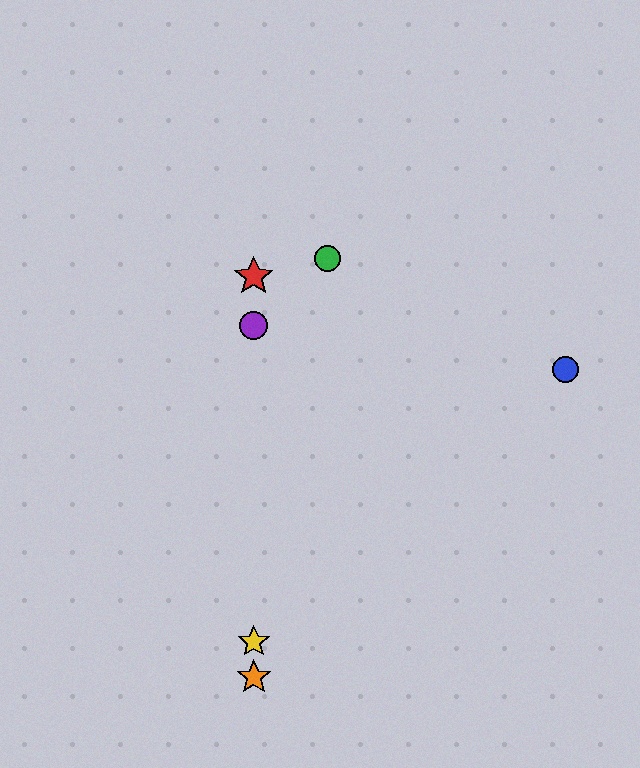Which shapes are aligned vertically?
The red star, the yellow star, the purple circle, the orange star are aligned vertically.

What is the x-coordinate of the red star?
The red star is at x≈254.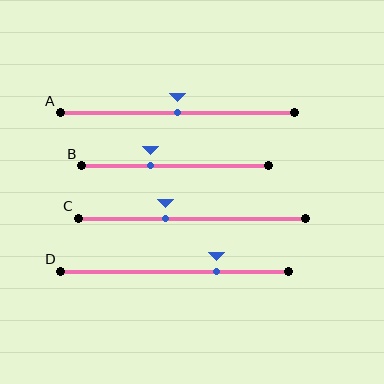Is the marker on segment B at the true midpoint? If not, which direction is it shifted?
No, the marker on segment B is shifted to the left by about 13% of the segment length.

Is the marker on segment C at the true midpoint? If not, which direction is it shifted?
No, the marker on segment C is shifted to the left by about 12% of the segment length.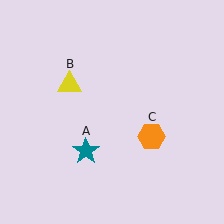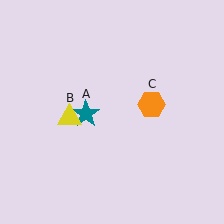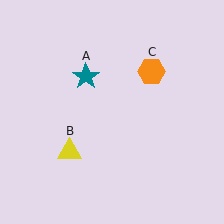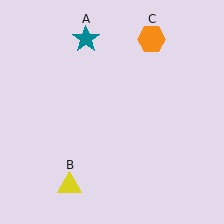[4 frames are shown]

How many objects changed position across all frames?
3 objects changed position: teal star (object A), yellow triangle (object B), orange hexagon (object C).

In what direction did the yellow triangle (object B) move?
The yellow triangle (object B) moved down.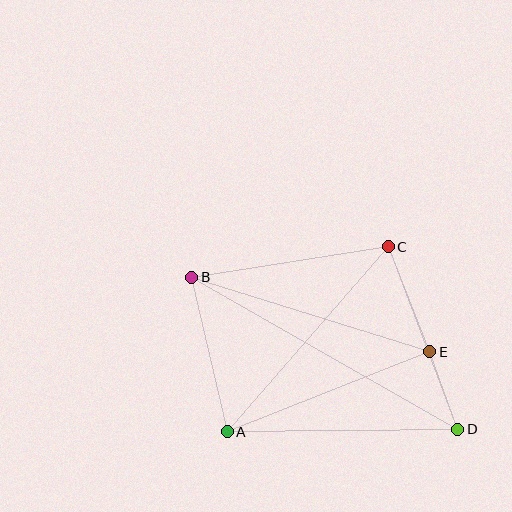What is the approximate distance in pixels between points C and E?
The distance between C and E is approximately 113 pixels.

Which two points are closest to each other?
Points D and E are closest to each other.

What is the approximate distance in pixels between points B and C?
The distance between B and C is approximately 199 pixels.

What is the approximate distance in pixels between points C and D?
The distance between C and D is approximately 195 pixels.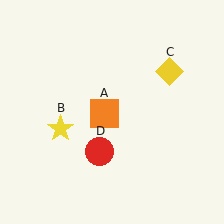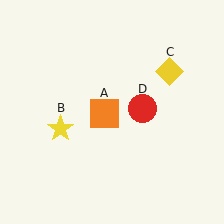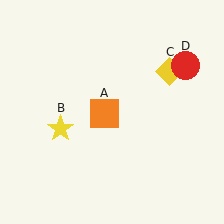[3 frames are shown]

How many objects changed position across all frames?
1 object changed position: red circle (object D).